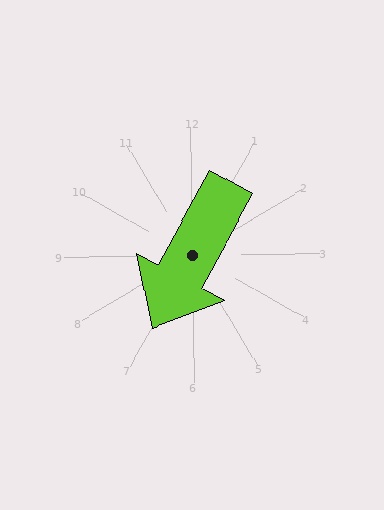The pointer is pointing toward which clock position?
Roughly 7 o'clock.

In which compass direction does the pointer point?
Southwest.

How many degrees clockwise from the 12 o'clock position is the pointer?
Approximately 209 degrees.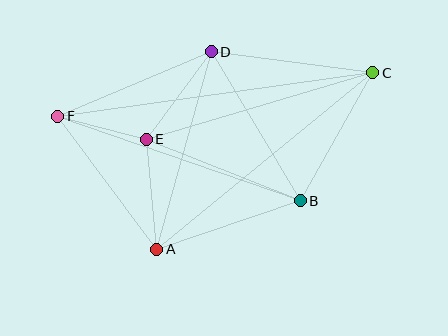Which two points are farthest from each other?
Points C and F are farthest from each other.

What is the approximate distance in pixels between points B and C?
The distance between B and C is approximately 147 pixels.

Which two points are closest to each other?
Points E and F are closest to each other.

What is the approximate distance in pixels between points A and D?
The distance between A and D is approximately 205 pixels.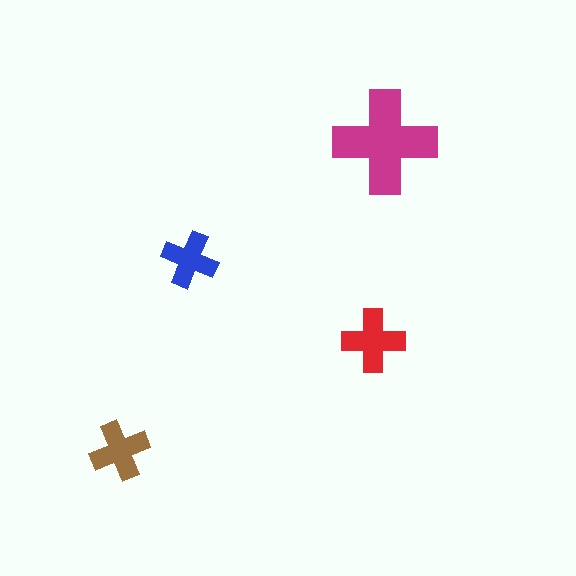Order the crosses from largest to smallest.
the magenta one, the red one, the brown one, the blue one.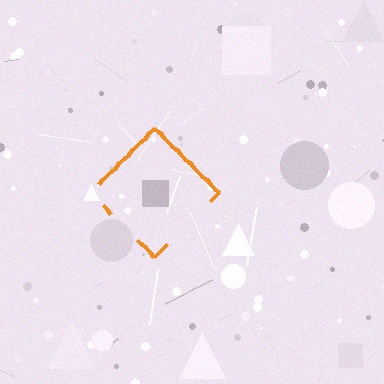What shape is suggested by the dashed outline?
The dashed outline suggests a diamond.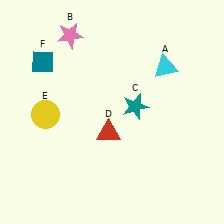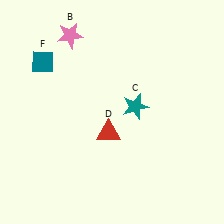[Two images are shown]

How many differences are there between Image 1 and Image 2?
There are 2 differences between the two images.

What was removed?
The cyan triangle (A), the yellow circle (E) were removed in Image 2.